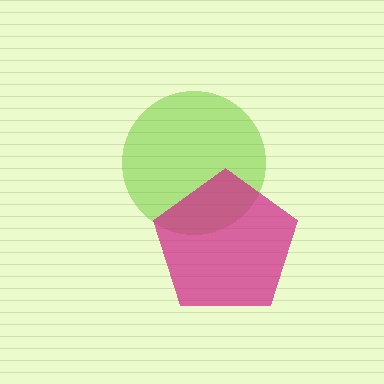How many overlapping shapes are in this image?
There are 2 overlapping shapes in the image.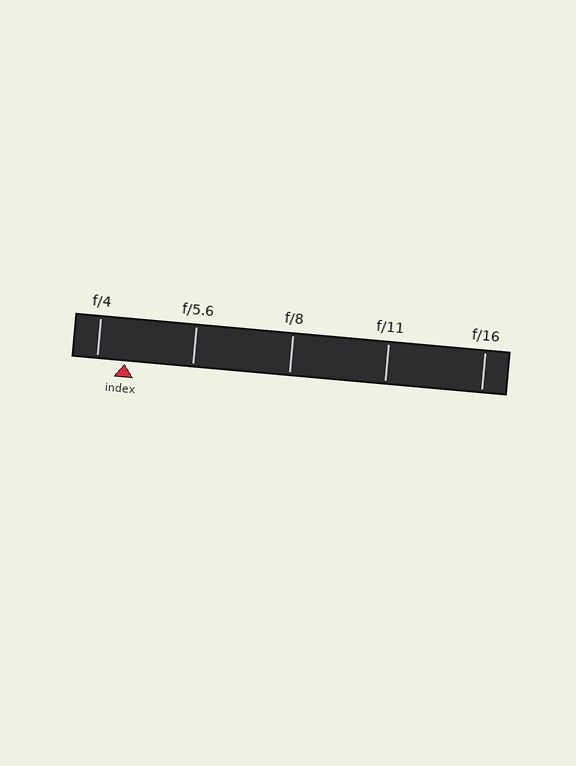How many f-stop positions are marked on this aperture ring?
There are 5 f-stop positions marked.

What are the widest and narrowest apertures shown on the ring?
The widest aperture shown is f/4 and the narrowest is f/16.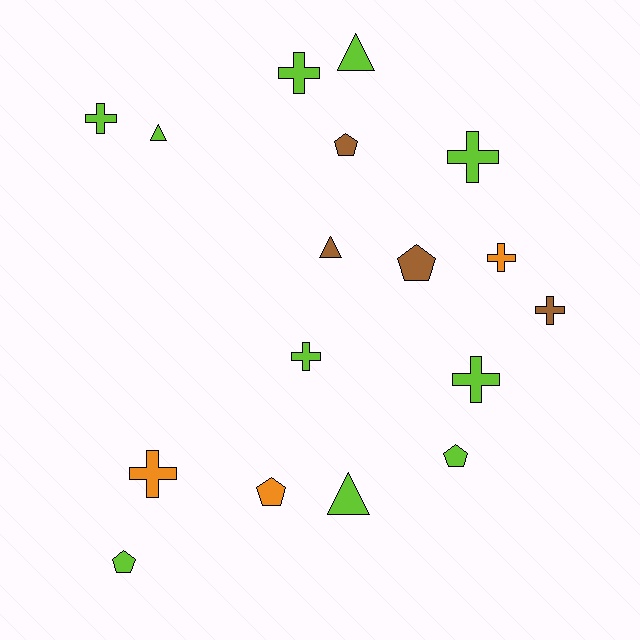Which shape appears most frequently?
Cross, with 8 objects.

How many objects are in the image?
There are 17 objects.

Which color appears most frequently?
Lime, with 10 objects.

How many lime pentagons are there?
There are 2 lime pentagons.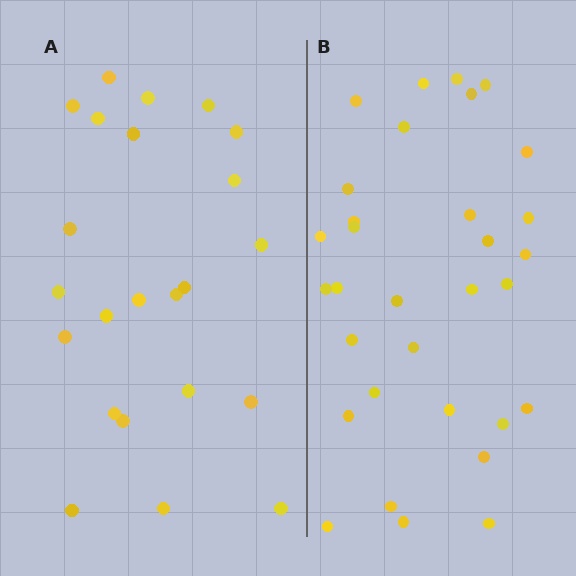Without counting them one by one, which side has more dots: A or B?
Region B (the right region) has more dots.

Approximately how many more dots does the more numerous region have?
Region B has roughly 8 or so more dots than region A.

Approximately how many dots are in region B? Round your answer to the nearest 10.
About 30 dots. (The exact count is 32, which rounds to 30.)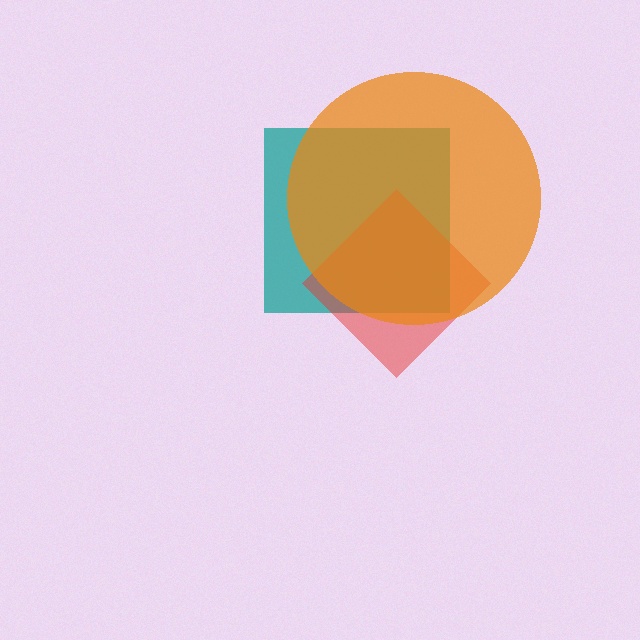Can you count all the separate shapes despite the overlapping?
Yes, there are 3 separate shapes.